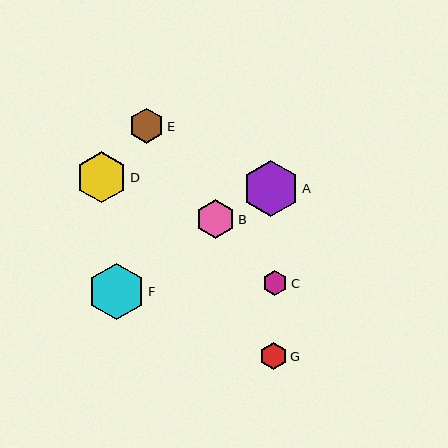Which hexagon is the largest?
Hexagon F is the largest with a size of approximately 57 pixels.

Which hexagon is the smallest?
Hexagon C is the smallest with a size of approximately 25 pixels.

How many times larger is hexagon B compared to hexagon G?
Hexagon B is approximately 1.4 times the size of hexagon G.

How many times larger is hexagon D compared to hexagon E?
Hexagon D is approximately 1.5 times the size of hexagon E.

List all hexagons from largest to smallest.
From largest to smallest: F, A, D, B, E, G, C.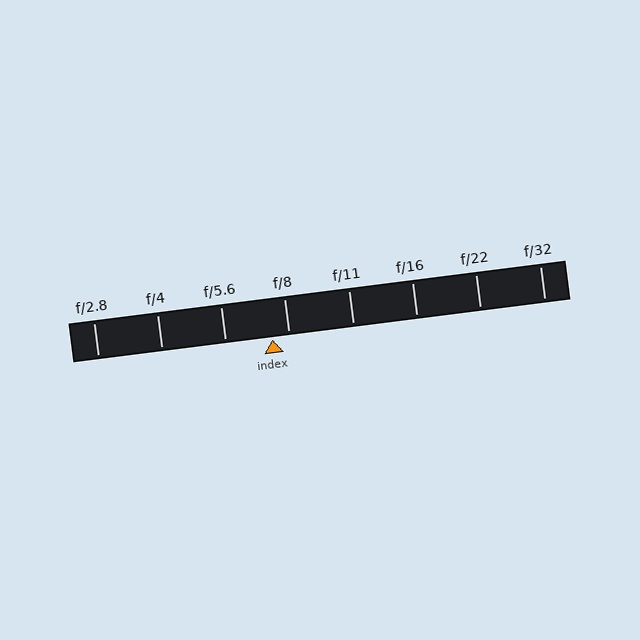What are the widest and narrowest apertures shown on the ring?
The widest aperture shown is f/2.8 and the narrowest is f/32.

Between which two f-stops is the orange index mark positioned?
The index mark is between f/5.6 and f/8.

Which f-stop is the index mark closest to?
The index mark is closest to f/8.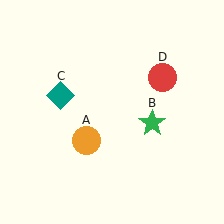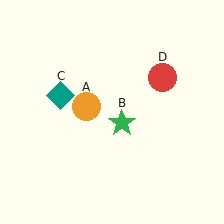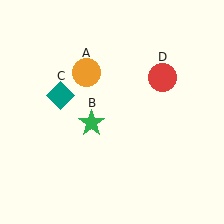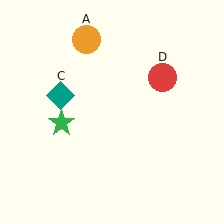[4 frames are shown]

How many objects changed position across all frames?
2 objects changed position: orange circle (object A), green star (object B).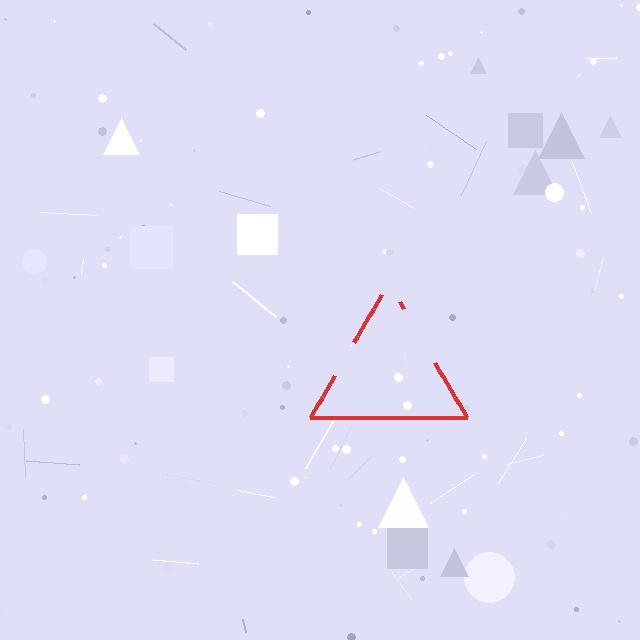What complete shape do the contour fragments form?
The contour fragments form a triangle.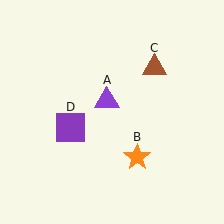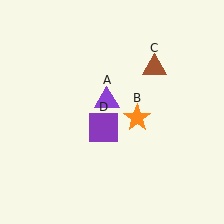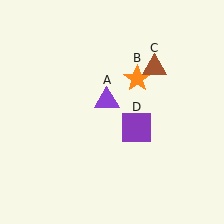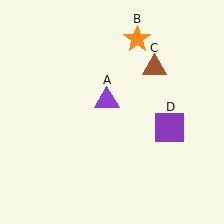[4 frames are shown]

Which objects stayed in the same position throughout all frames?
Purple triangle (object A) and brown triangle (object C) remained stationary.